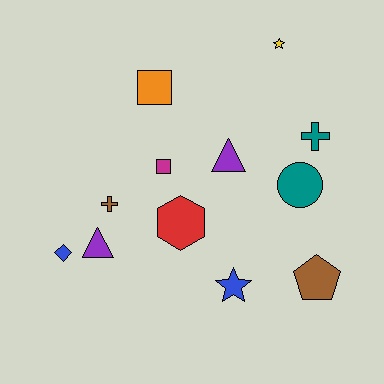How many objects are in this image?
There are 12 objects.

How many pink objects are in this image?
There are no pink objects.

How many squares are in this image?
There are 2 squares.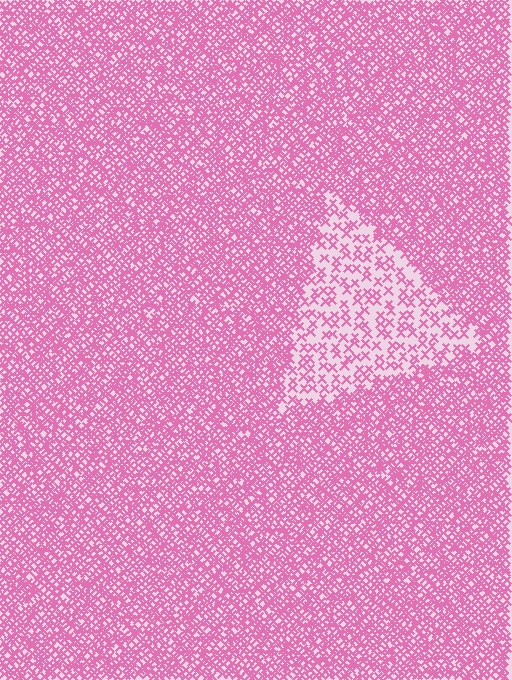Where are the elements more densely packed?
The elements are more densely packed outside the triangle boundary.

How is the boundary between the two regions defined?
The boundary is defined by a change in element density (approximately 2.6x ratio). All elements are the same color, size, and shape.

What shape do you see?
I see a triangle.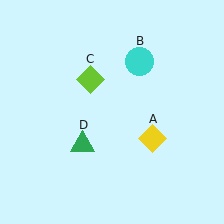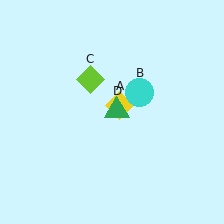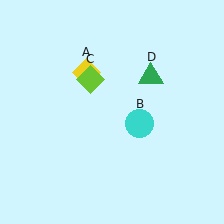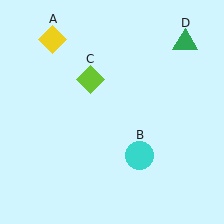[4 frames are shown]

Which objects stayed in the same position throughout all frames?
Lime diamond (object C) remained stationary.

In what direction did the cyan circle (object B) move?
The cyan circle (object B) moved down.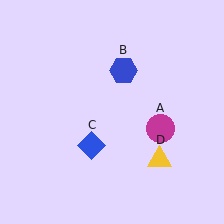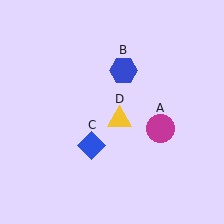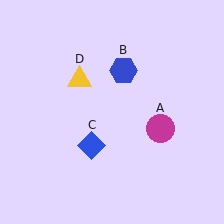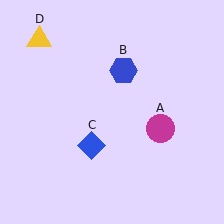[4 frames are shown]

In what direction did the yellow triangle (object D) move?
The yellow triangle (object D) moved up and to the left.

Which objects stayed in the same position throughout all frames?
Magenta circle (object A) and blue hexagon (object B) and blue diamond (object C) remained stationary.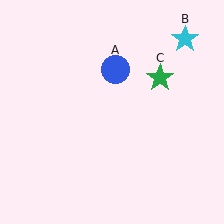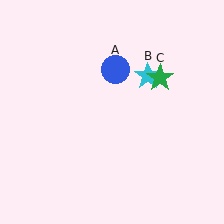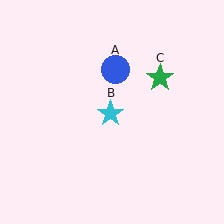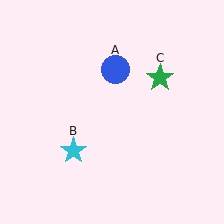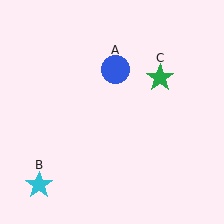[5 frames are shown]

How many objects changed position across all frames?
1 object changed position: cyan star (object B).